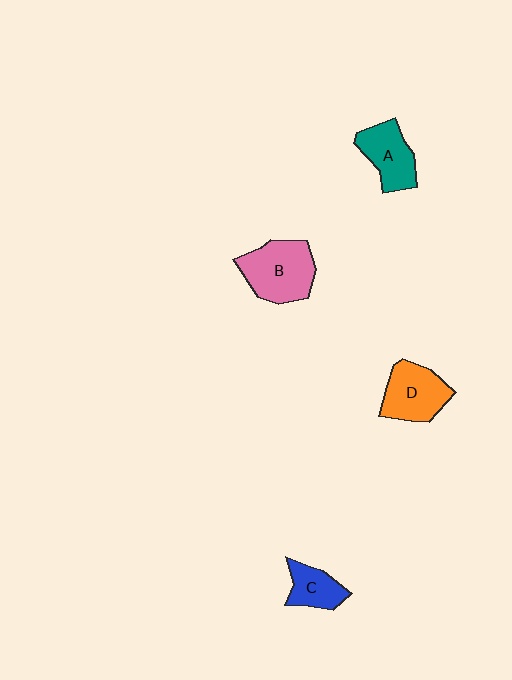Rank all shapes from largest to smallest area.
From largest to smallest: B (pink), D (orange), A (teal), C (blue).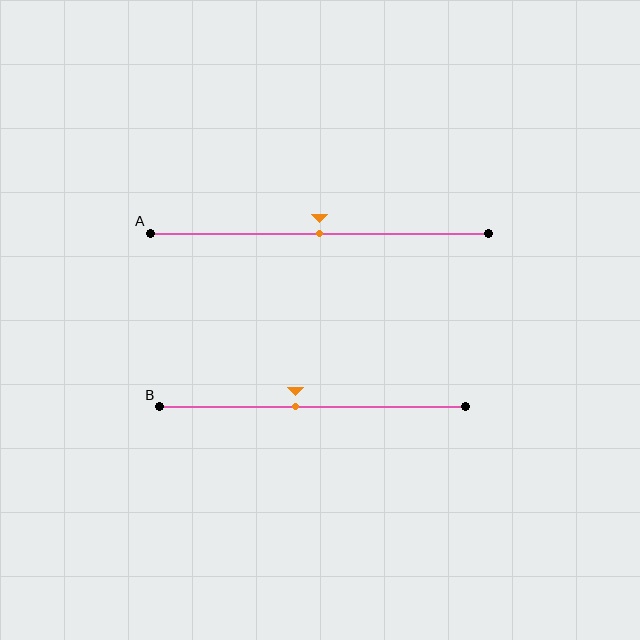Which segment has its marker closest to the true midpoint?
Segment A has its marker closest to the true midpoint.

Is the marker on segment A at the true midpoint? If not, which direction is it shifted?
Yes, the marker on segment A is at the true midpoint.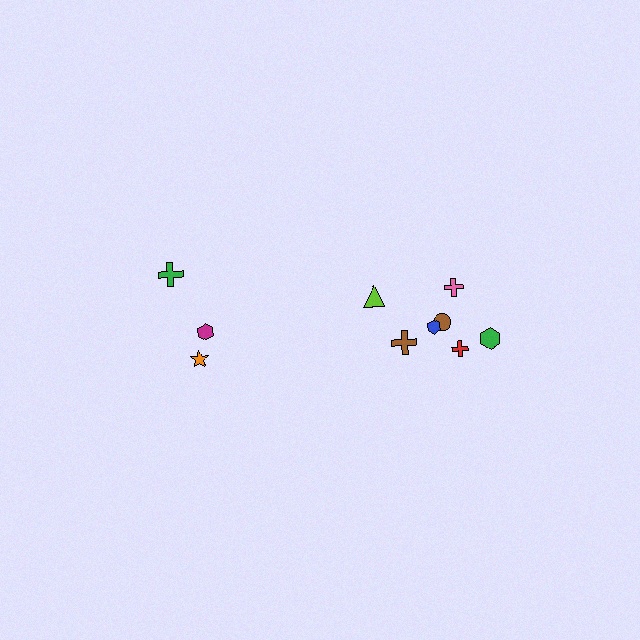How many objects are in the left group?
There are 3 objects.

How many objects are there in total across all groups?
There are 10 objects.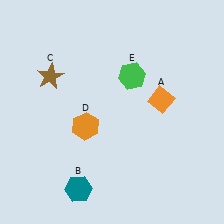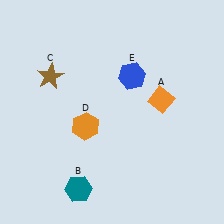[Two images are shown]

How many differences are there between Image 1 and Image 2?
There is 1 difference between the two images.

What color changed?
The hexagon (E) changed from green in Image 1 to blue in Image 2.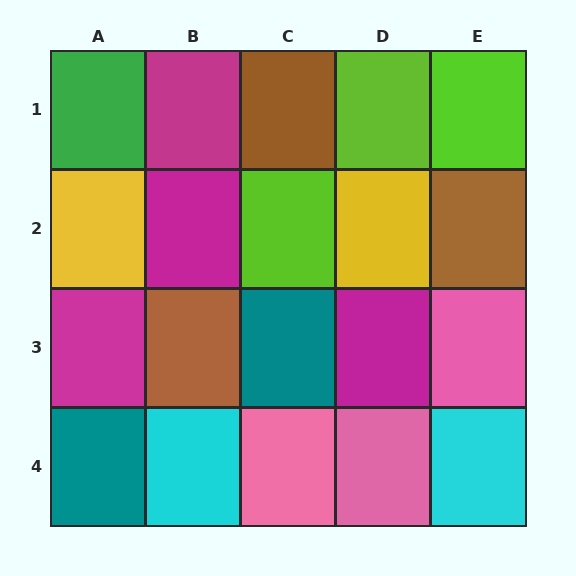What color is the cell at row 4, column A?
Teal.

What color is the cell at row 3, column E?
Pink.